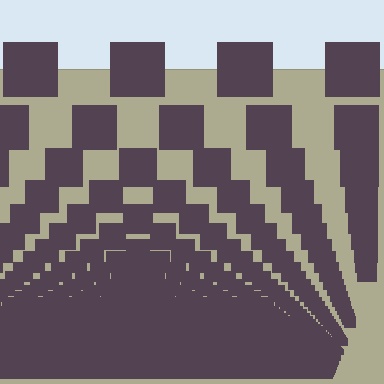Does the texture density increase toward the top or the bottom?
Density increases toward the bottom.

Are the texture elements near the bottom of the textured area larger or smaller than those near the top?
Smaller. The gradient is inverted — elements near the bottom are smaller and denser.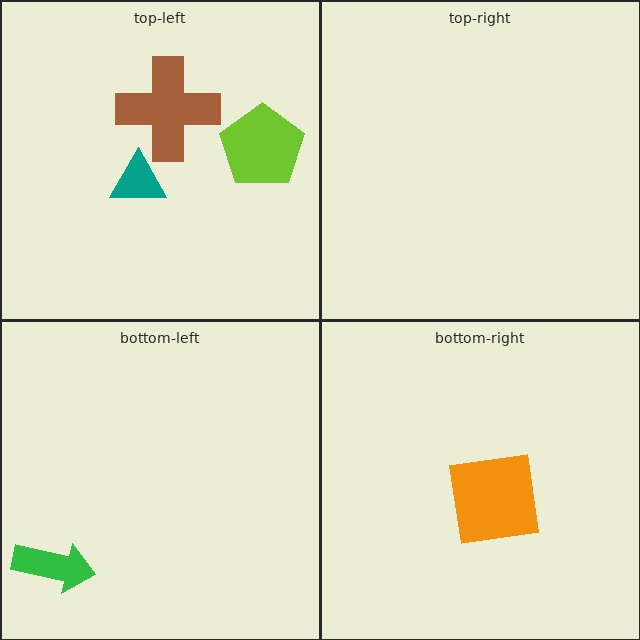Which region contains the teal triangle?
The top-left region.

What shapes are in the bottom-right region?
The orange square.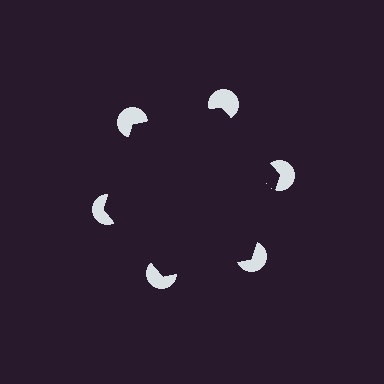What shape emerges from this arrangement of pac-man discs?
An illusory hexagon — its edges are inferred from the aligned wedge cuts in the pac-man discs, not physically drawn.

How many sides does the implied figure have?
6 sides.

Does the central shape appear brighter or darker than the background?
It typically appears slightly darker than the background, even though no actual brightness change is drawn.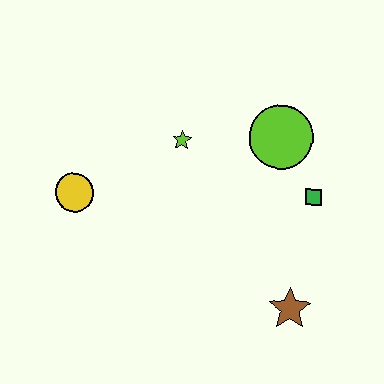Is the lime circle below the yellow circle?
No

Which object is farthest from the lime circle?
The yellow circle is farthest from the lime circle.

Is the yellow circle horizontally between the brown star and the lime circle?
No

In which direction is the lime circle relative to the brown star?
The lime circle is above the brown star.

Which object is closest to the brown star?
The green square is closest to the brown star.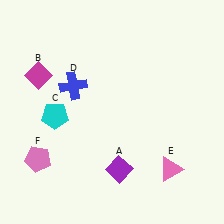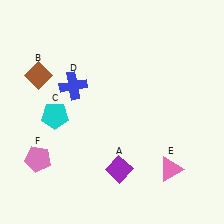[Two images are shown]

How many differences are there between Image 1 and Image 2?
There is 1 difference between the two images.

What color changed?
The diamond (B) changed from magenta in Image 1 to brown in Image 2.